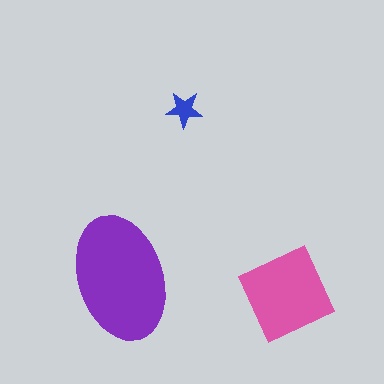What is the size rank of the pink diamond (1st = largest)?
2nd.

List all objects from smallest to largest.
The blue star, the pink diamond, the purple ellipse.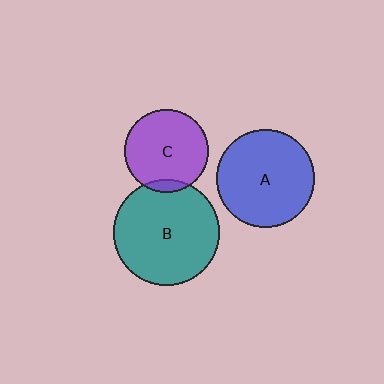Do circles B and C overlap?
Yes.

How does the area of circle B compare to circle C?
Approximately 1.6 times.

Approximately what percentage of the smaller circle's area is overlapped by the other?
Approximately 10%.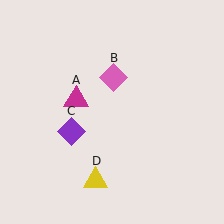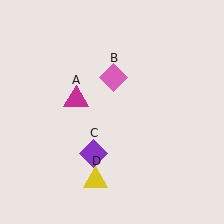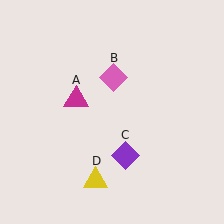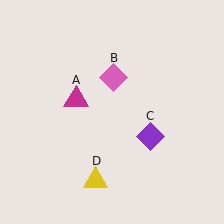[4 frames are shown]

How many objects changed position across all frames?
1 object changed position: purple diamond (object C).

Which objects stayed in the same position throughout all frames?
Magenta triangle (object A) and pink diamond (object B) and yellow triangle (object D) remained stationary.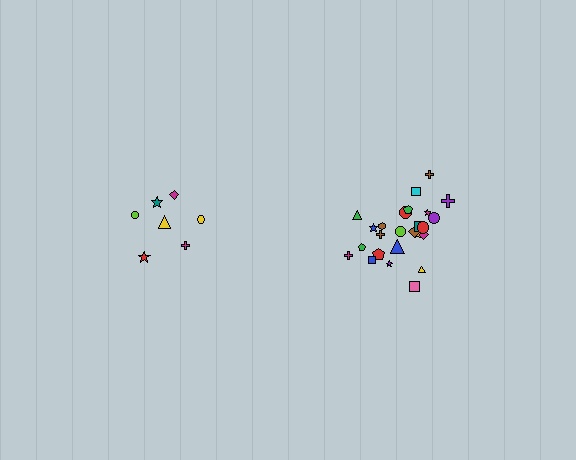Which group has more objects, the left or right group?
The right group.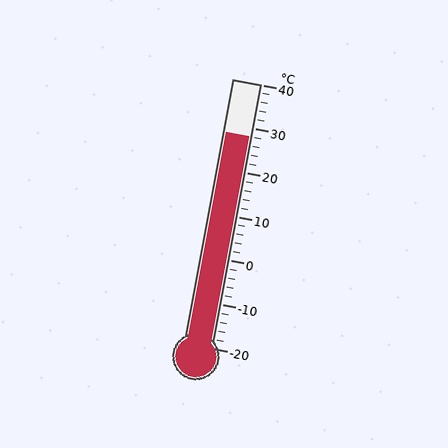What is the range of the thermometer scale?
The thermometer scale ranges from -20°C to 40°C.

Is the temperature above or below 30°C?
The temperature is below 30°C.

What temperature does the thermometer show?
The thermometer shows approximately 28°C.